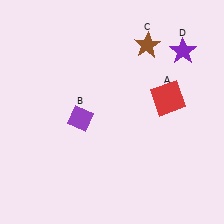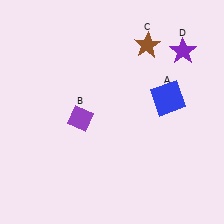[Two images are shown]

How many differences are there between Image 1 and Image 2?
There is 1 difference between the two images.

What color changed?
The square (A) changed from red in Image 1 to blue in Image 2.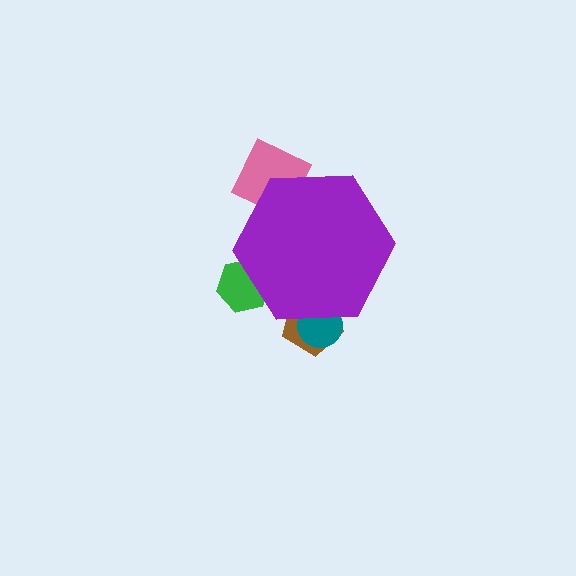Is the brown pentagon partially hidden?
Yes, the brown pentagon is partially hidden behind the purple hexagon.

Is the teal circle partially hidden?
Yes, the teal circle is partially hidden behind the purple hexagon.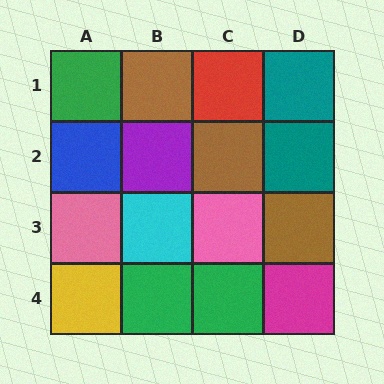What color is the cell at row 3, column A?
Pink.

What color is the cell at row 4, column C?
Green.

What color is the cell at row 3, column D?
Brown.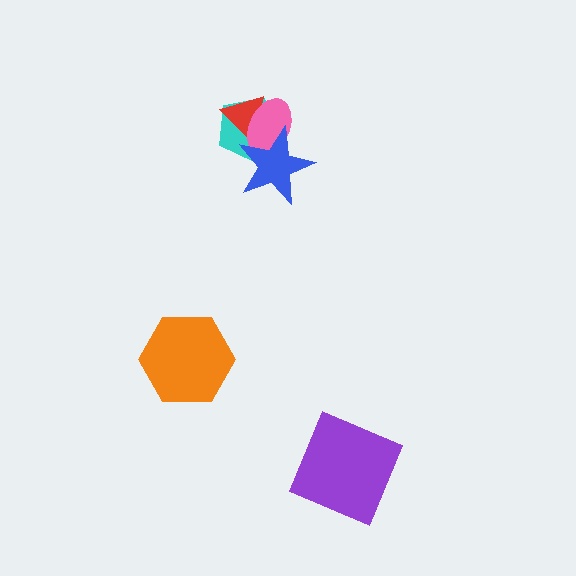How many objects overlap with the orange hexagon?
0 objects overlap with the orange hexagon.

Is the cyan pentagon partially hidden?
Yes, it is partially covered by another shape.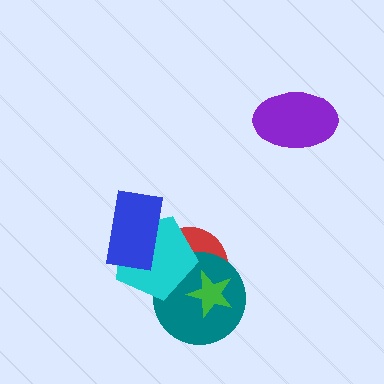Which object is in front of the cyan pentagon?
The blue rectangle is in front of the cyan pentagon.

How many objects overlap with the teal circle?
3 objects overlap with the teal circle.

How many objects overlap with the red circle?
4 objects overlap with the red circle.